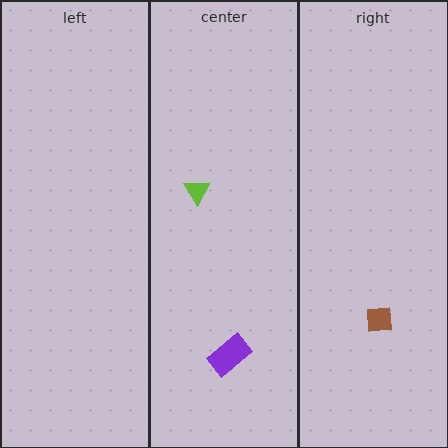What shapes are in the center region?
The lime triangle, the purple rectangle.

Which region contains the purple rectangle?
The center region.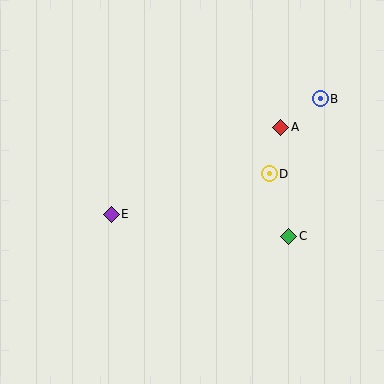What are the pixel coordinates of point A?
Point A is at (281, 127).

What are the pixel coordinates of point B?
Point B is at (320, 99).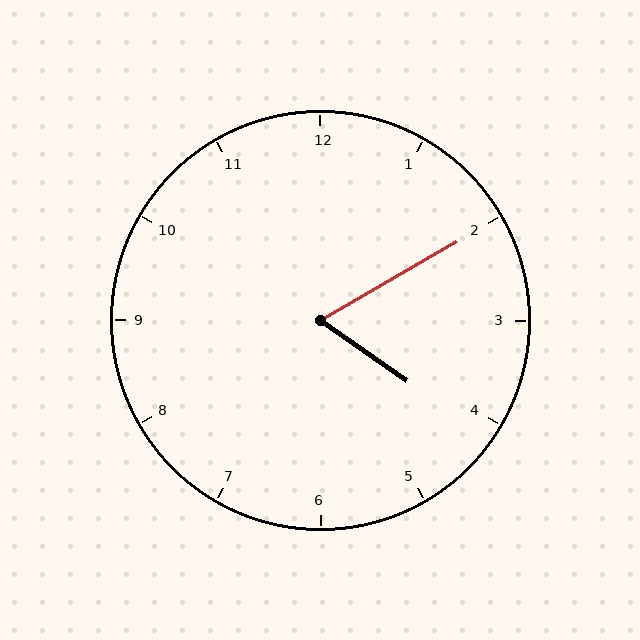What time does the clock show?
4:10.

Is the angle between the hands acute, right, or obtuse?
It is acute.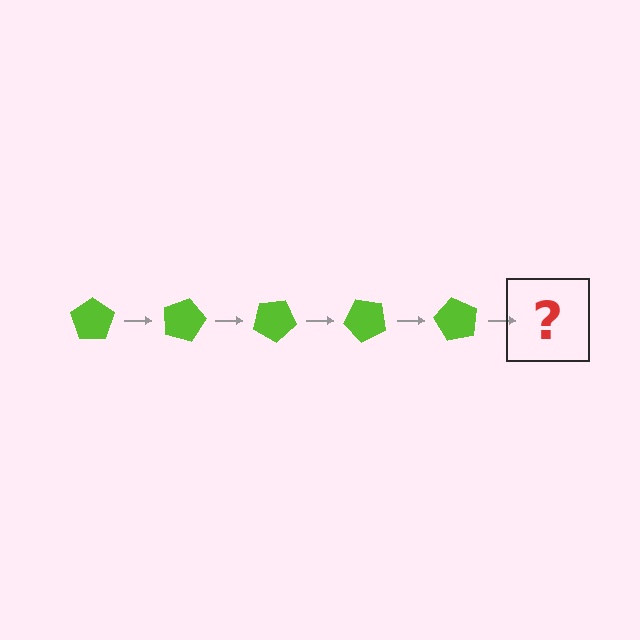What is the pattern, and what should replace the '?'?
The pattern is that the pentagon rotates 15 degrees each step. The '?' should be a lime pentagon rotated 75 degrees.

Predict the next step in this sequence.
The next step is a lime pentagon rotated 75 degrees.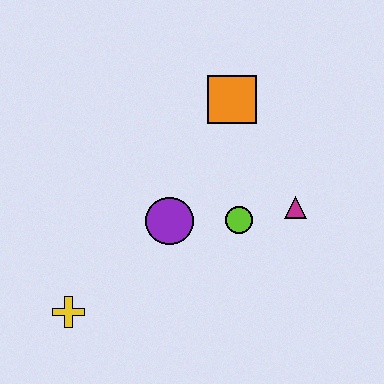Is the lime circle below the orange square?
Yes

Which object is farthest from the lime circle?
The yellow cross is farthest from the lime circle.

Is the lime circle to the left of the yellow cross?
No